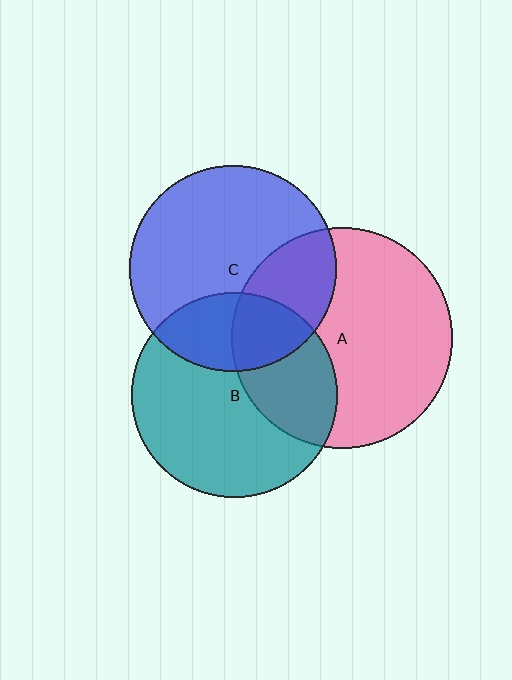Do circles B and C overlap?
Yes.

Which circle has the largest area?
Circle A (pink).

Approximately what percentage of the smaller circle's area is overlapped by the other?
Approximately 25%.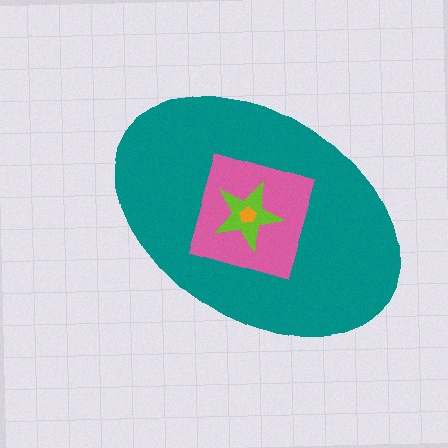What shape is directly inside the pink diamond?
The lime star.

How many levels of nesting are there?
4.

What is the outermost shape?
The teal ellipse.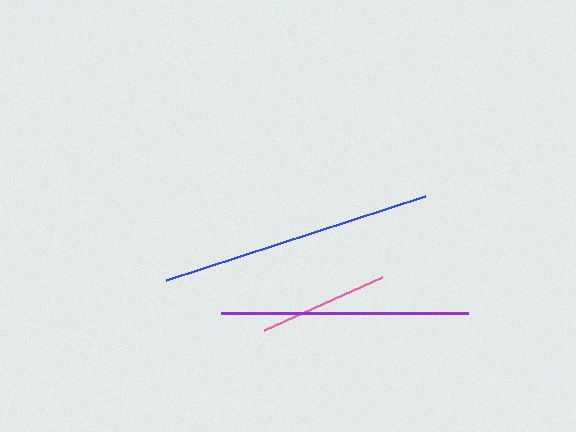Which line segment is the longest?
The blue line is the longest at approximately 273 pixels.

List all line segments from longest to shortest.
From longest to shortest: blue, purple, pink.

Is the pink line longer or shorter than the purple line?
The purple line is longer than the pink line.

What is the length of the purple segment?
The purple segment is approximately 248 pixels long.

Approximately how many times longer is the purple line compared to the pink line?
The purple line is approximately 1.9 times the length of the pink line.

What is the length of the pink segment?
The pink segment is approximately 130 pixels long.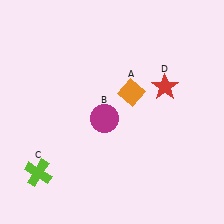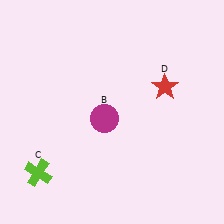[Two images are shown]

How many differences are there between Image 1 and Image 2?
There is 1 difference between the two images.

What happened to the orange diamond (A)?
The orange diamond (A) was removed in Image 2. It was in the top-right area of Image 1.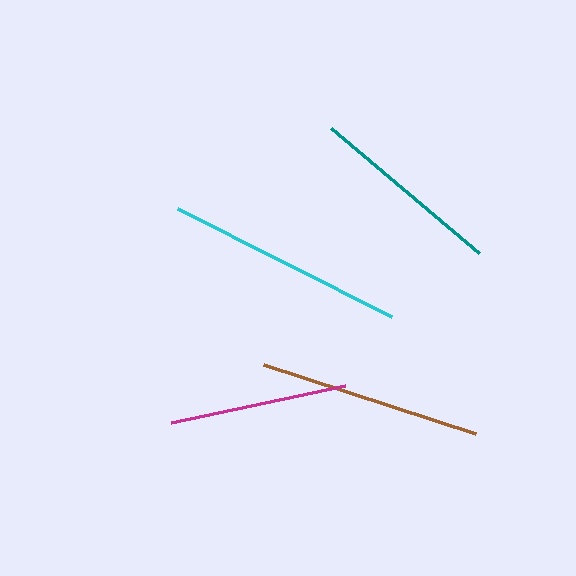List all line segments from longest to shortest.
From longest to shortest: cyan, brown, teal, magenta.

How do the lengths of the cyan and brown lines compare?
The cyan and brown lines are approximately the same length.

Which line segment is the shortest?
The magenta line is the shortest at approximately 178 pixels.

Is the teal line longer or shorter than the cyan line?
The cyan line is longer than the teal line.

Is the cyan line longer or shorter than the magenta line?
The cyan line is longer than the magenta line.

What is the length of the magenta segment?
The magenta segment is approximately 178 pixels long.